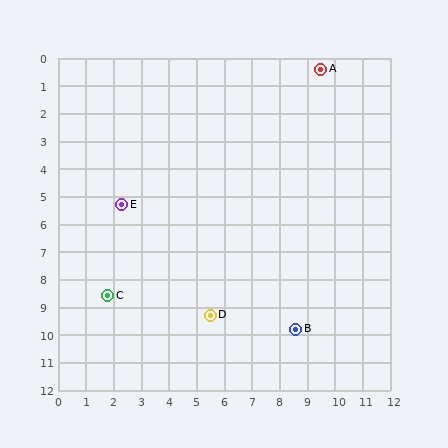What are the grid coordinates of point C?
Point C is at approximately (1.8, 8.6).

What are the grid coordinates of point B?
Point B is at approximately (8.6, 9.8).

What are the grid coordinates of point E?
Point E is at approximately (2.3, 5.3).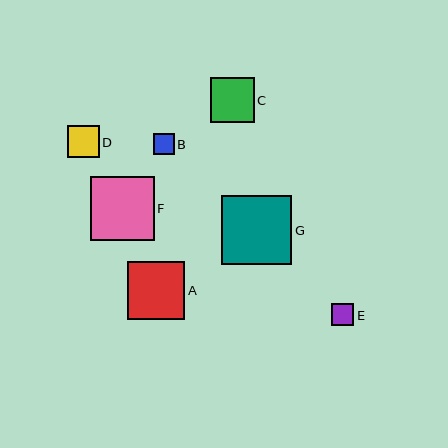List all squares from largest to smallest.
From largest to smallest: G, F, A, C, D, E, B.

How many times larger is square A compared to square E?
Square A is approximately 2.6 times the size of square E.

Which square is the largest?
Square G is the largest with a size of approximately 70 pixels.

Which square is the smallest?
Square B is the smallest with a size of approximately 21 pixels.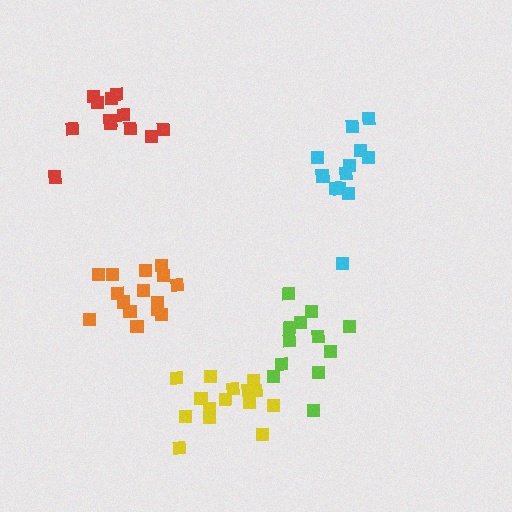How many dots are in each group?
Group 1: 15 dots, Group 2: 12 dots, Group 3: 12 dots, Group 4: 12 dots, Group 5: 15 dots (66 total).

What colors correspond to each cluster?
The clusters are colored: orange, cyan, lime, red, yellow.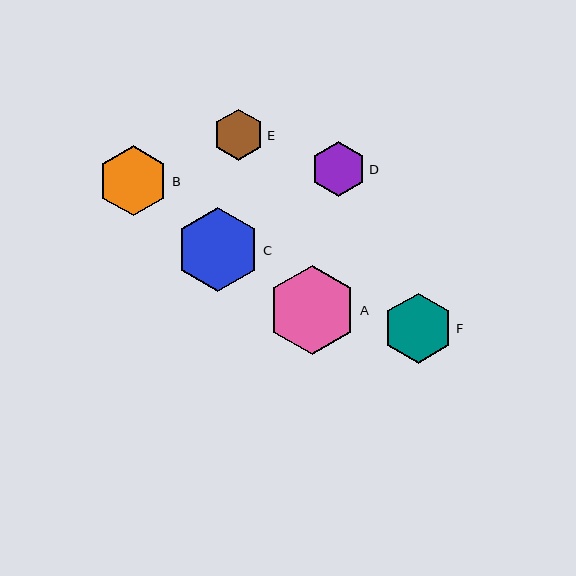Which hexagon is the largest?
Hexagon A is the largest with a size of approximately 89 pixels.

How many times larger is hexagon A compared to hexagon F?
Hexagon A is approximately 1.3 times the size of hexagon F.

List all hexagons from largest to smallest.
From largest to smallest: A, C, B, F, D, E.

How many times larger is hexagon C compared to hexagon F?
Hexagon C is approximately 1.2 times the size of hexagon F.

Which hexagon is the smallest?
Hexagon E is the smallest with a size of approximately 51 pixels.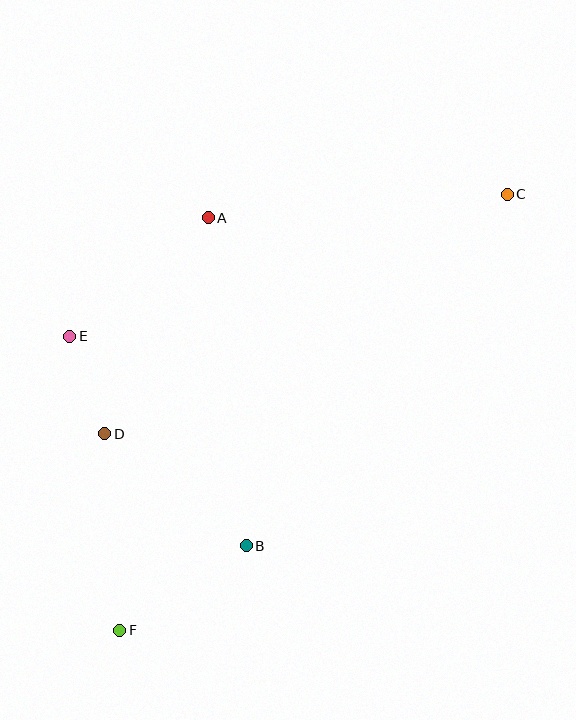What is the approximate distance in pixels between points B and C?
The distance between B and C is approximately 438 pixels.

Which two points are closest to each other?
Points D and E are closest to each other.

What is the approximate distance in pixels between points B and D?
The distance between B and D is approximately 181 pixels.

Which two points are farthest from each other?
Points C and F are farthest from each other.